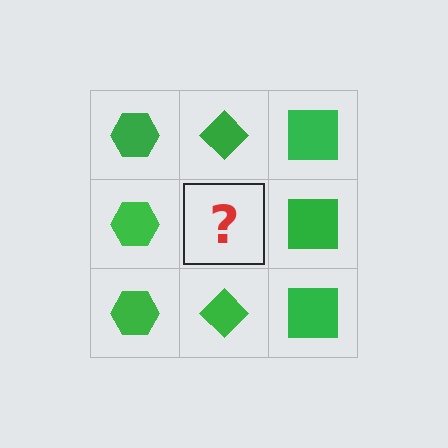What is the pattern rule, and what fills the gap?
The rule is that each column has a consistent shape. The gap should be filled with a green diamond.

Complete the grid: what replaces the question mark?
The question mark should be replaced with a green diamond.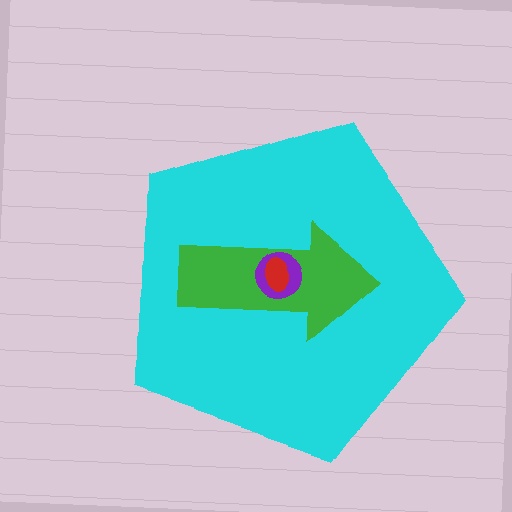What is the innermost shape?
The red ellipse.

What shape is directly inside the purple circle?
The red ellipse.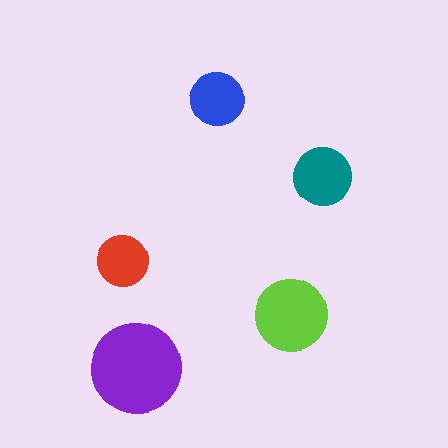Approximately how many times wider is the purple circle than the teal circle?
About 1.5 times wider.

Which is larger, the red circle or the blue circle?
The blue one.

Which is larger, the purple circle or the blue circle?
The purple one.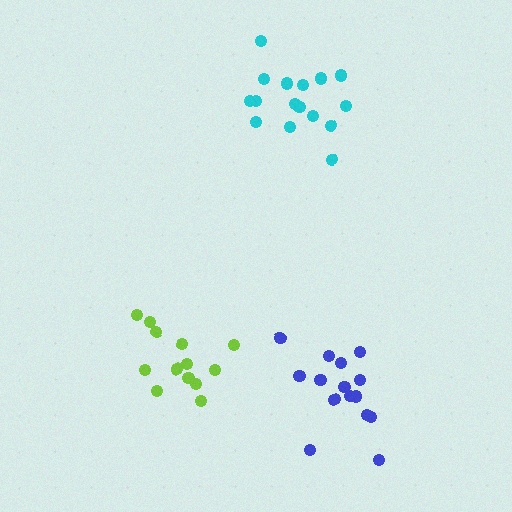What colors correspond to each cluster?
The clusters are colored: blue, lime, cyan.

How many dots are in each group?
Group 1: 15 dots, Group 2: 13 dots, Group 3: 16 dots (44 total).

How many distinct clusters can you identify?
There are 3 distinct clusters.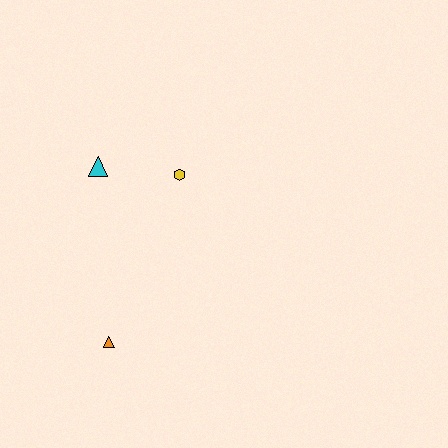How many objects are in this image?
There are 3 objects.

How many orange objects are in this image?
There is 1 orange object.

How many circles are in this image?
There are no circles.